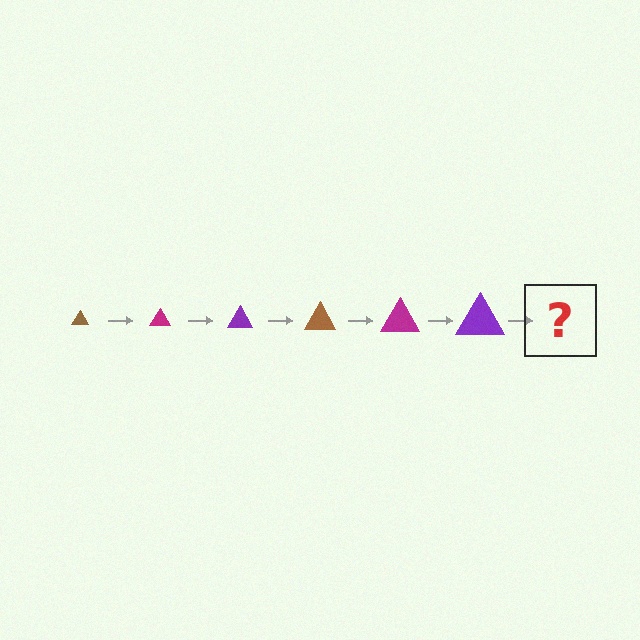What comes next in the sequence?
The next element should be a brown triangle, larger than the previous one.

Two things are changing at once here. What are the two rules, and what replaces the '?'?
The two rules are that the triangle grows larger each step and the color cycles through brown, magenta, and purple. The '?' should be a brown triangle, larger than the previous one.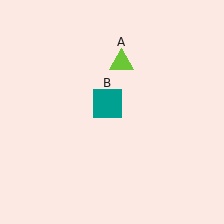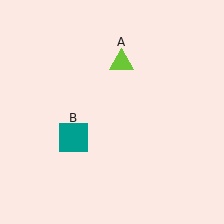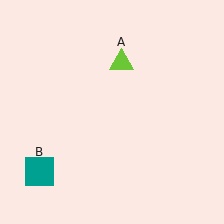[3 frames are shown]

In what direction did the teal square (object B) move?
The teal square (object B) moved down and to the left.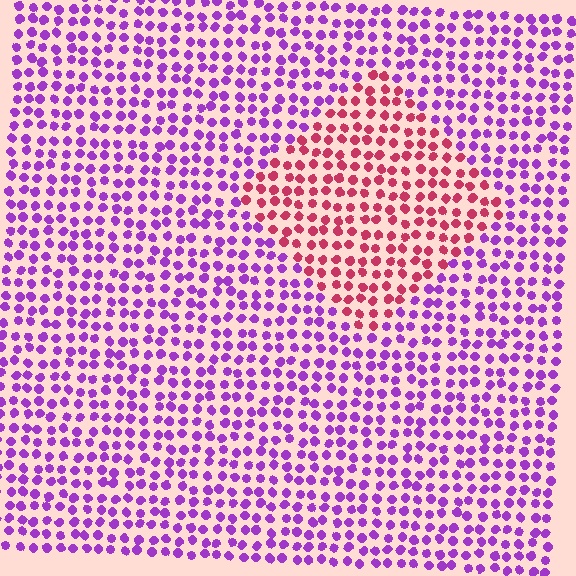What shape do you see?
I see a diamond.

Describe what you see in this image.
The image is filled with small purple elements in a uniform arrangement. A diamond-shaped region is visible where the elements are tinted to a slightly different hue, forming a subtle color boundary.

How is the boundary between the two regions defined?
The boundary is defined purely by a slight shift in hue (about 58 degrees). Spacing, size, and orientation are identical on both sides.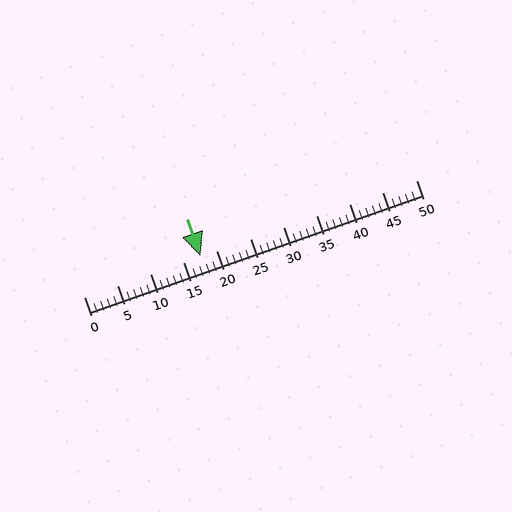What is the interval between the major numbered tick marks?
The major tick marks are spaced 5 units apart.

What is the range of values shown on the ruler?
The ruler shows values from 0 to 50.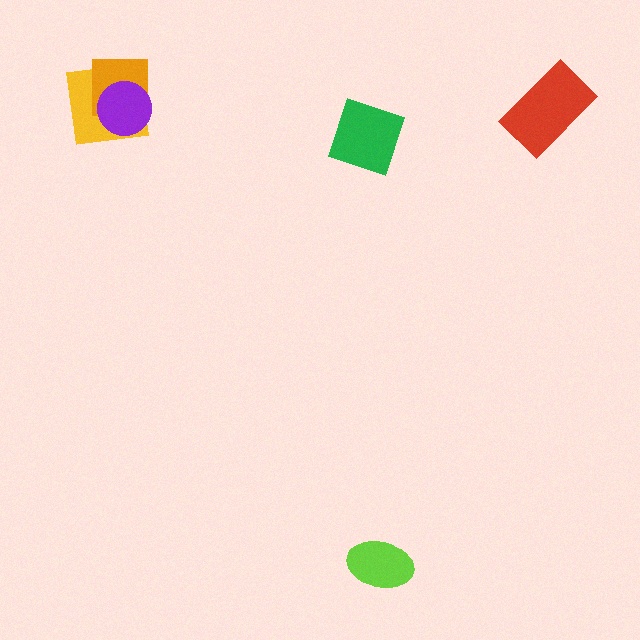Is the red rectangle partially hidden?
No, no other shape covers it.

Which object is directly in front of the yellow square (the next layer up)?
The orange square is directly in front of the yellow square.